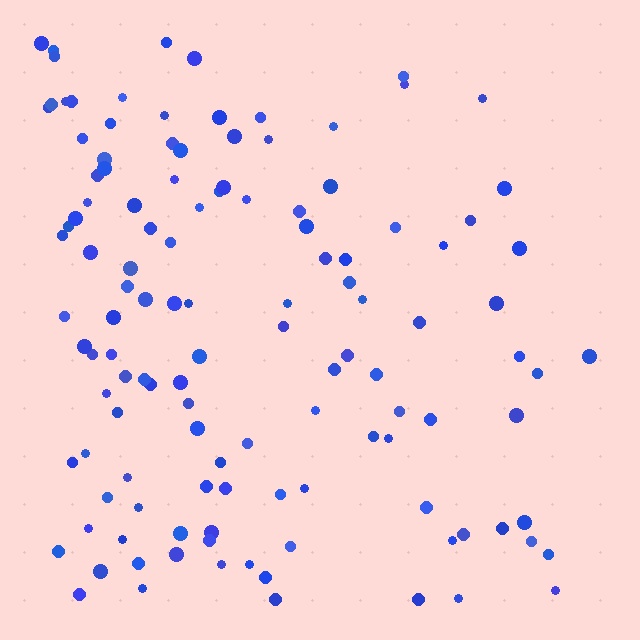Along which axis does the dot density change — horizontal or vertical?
Horizontal.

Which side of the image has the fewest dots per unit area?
The right.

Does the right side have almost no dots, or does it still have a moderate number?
Still a moderate number, just noticeably fewer than the left.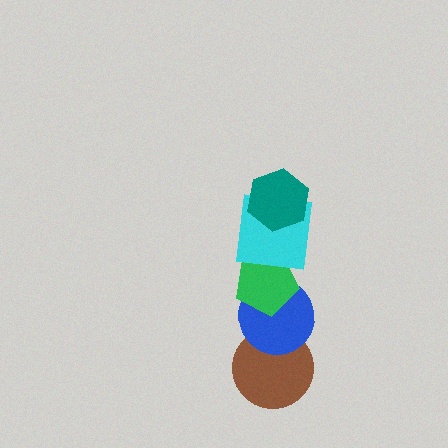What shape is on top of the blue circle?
The green pentagon is on top of the blue circle.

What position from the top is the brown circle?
The brown circle is 5th from the top.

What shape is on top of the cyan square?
The teal hexagon is on top of the cyan square.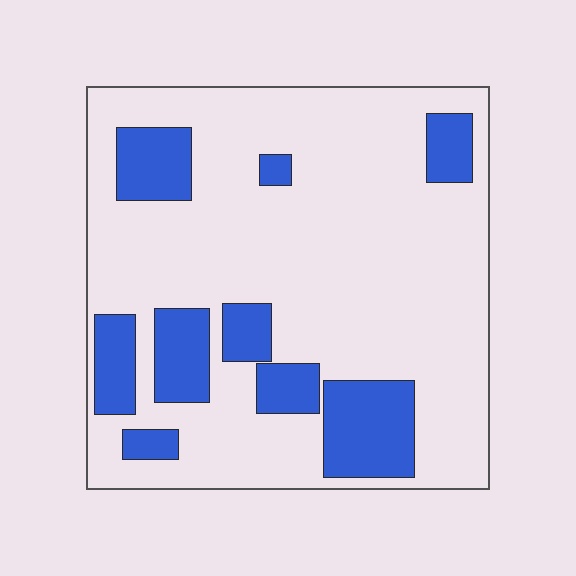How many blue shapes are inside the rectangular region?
9.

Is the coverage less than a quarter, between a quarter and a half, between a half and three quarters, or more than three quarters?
Less than a quarter.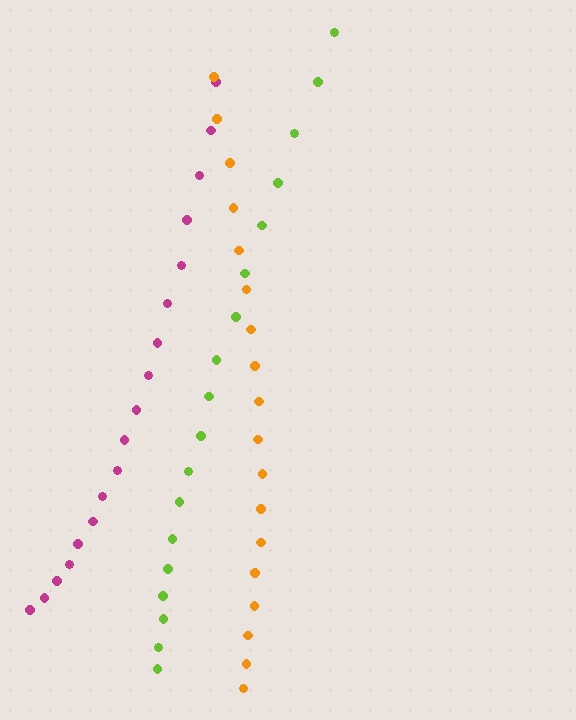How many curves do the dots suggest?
There are 3 distinct paths.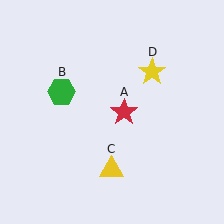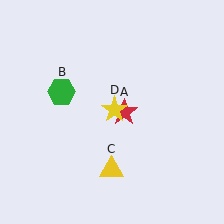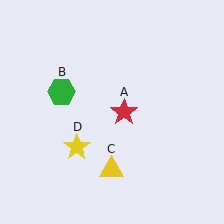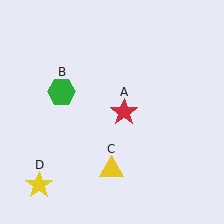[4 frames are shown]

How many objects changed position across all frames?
1 object changed position: yellow star (object D).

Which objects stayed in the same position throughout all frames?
Red star (object A) and green hexagon (object B) and yellow triangle (object C) remained stationary.